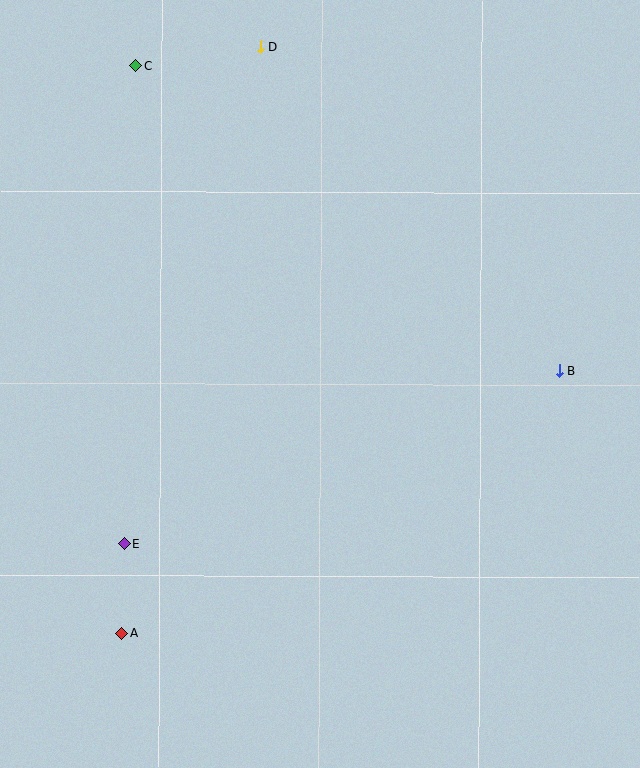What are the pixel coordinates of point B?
Point B is at (559, 371).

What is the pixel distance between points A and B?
The distance between A and B is 510 pixels.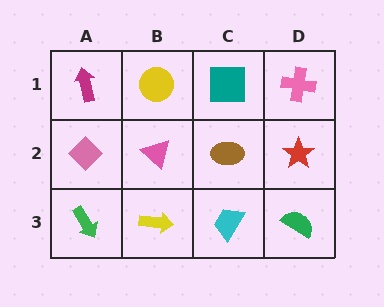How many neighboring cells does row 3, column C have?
3.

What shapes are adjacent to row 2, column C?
A teal square (row 1, column C), a cyan trapezoid (row 3, column C), a pink triangle (row 2, column B), a red star (row 2, column D).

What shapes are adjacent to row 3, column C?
A brown ellipse (row 2, column C), a yellow arrow (row 3, column B), a green semicircle (row 3, column D).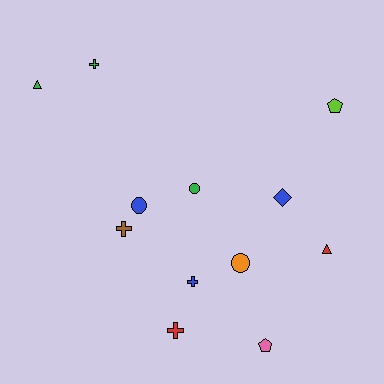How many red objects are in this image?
There are 2 red objects.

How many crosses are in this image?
There are 4 crosses.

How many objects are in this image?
There are 12 objects.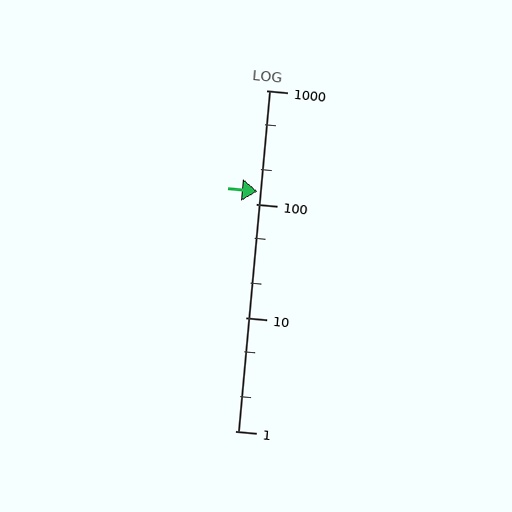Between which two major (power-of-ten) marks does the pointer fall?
The pointer is between 100 and 1000.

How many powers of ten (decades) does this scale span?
The scale spans 3 decades, from 1 to 1000.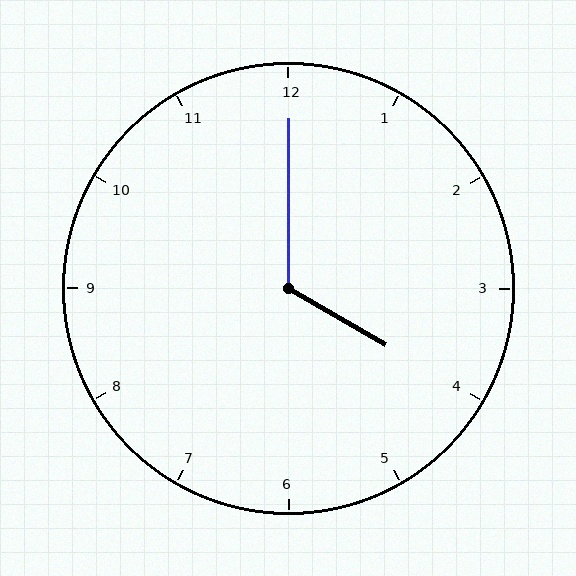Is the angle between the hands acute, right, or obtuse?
It is obtuse.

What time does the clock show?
4:00.